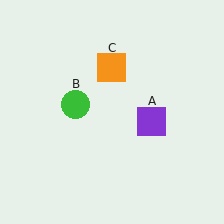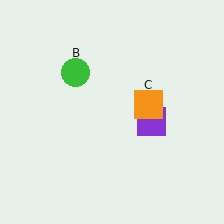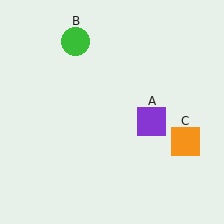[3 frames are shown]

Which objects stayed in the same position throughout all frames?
Purple square (object A) remained stationary.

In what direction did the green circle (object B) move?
The green circle (object B) moved up.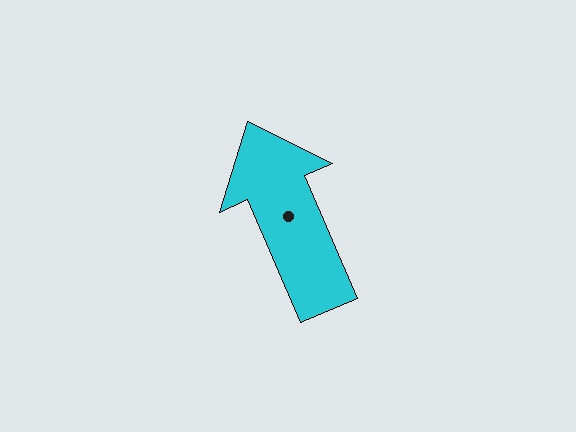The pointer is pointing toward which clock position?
Roughly 11 o'clock.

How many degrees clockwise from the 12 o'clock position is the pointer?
Approximately 337 degrees.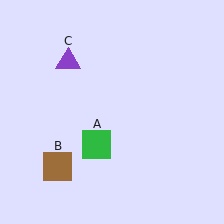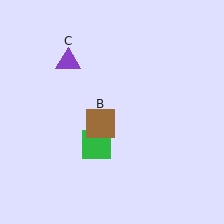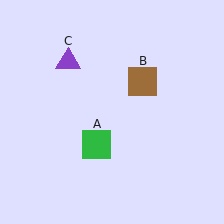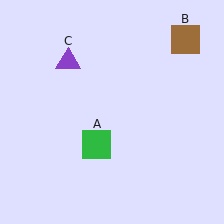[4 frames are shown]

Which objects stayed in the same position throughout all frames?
Green square (object A) and purple triangle (object C) remained stationary.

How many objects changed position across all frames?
1 object changed position: brown square (object B).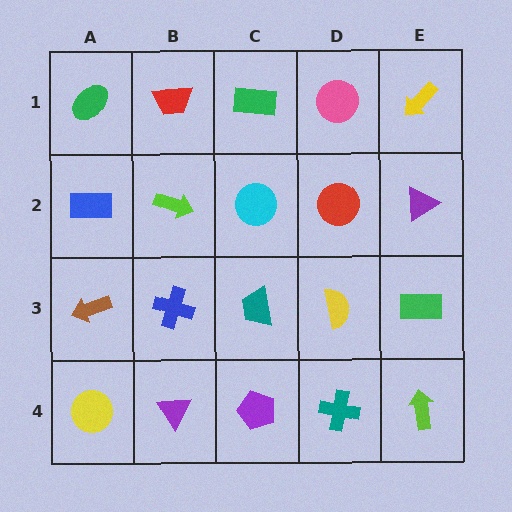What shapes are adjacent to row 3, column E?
A purple triangle (row 2, column E), a lime arrow (row 4, column E), a yellow semicircle (row 3, column D).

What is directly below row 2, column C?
A teal trapezoid.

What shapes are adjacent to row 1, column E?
A purple triangle (row 2, column E), a pink circle (row 1, column D).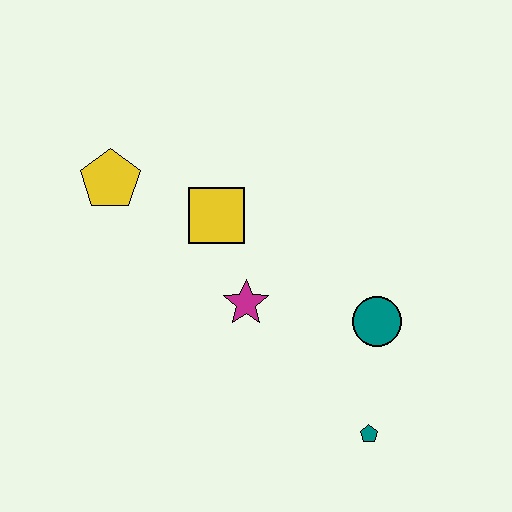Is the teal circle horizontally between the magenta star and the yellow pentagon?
No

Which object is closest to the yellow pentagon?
The yellow square is closest to the yellow pentagon.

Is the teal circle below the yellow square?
Yes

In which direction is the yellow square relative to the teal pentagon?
The yellow square is above the teal pentagon.